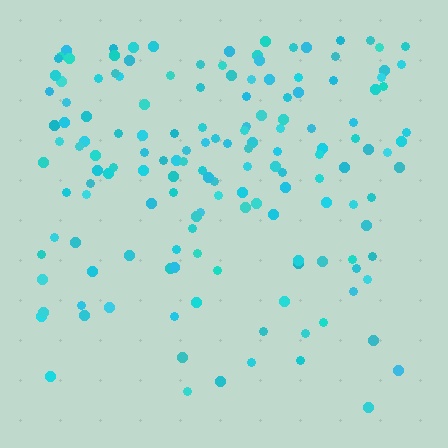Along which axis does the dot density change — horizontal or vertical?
Vertical.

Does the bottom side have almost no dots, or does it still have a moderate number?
Still a moderate number, just noticeably fewer than the top.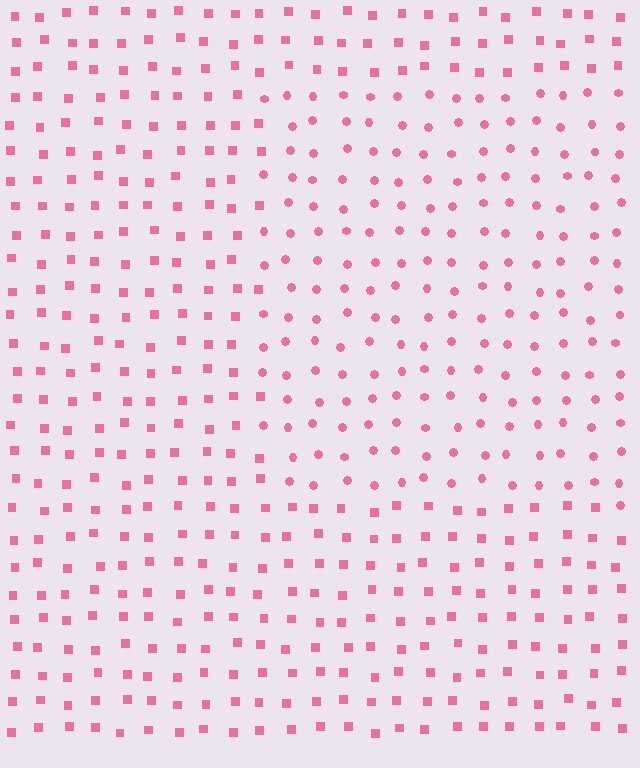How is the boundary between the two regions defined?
The boundary is defined by a change in element shape: circles inside vs. squares outside. All elements share the same color and spacing.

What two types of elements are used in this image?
The image uses circles inside the rectangle region and squares outside it.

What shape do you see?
I see a rectangle.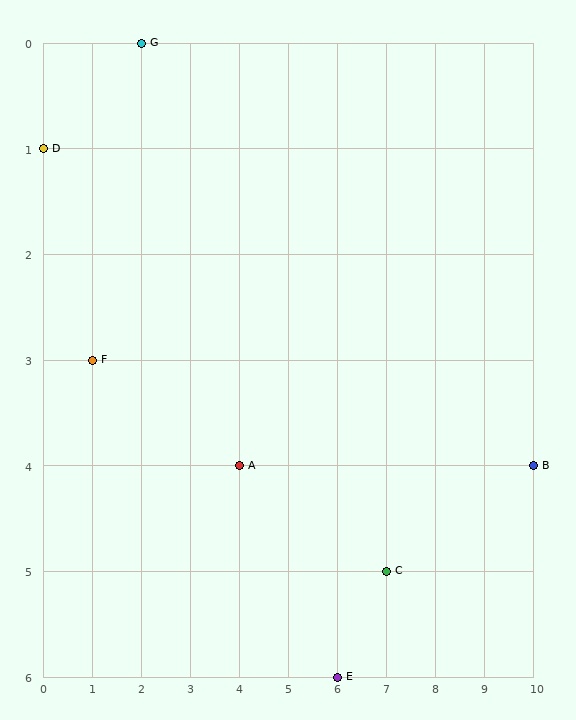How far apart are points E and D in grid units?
Points E and D are 6 columns and 5 rows apart (about 7.8 grid units diagonally).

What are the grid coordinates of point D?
Point D is at grid coordinates (0, 1).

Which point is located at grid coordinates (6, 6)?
Point E is at (6, 6).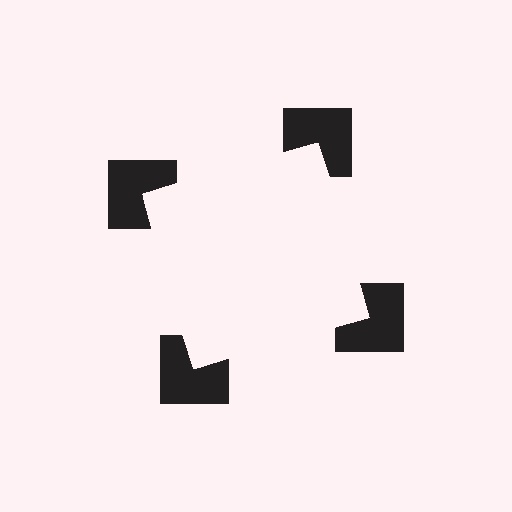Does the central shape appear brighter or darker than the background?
It typically appears slightly brighter than the background, even though no actual brightness change is drawn.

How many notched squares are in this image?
There are 4 — one at each vertex of the illusory square.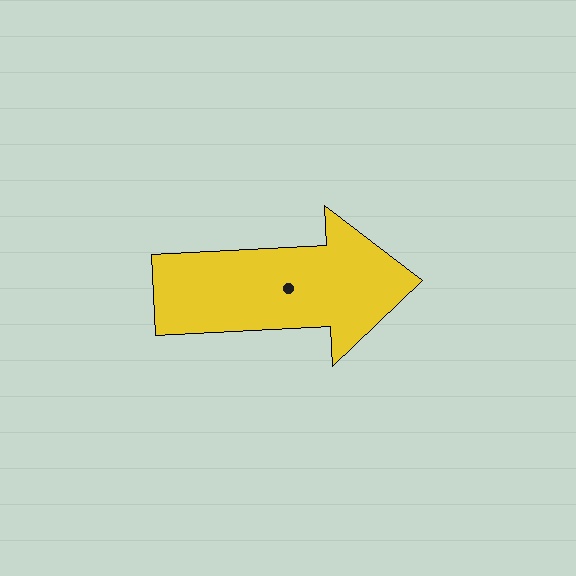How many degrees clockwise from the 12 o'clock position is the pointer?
Approximately 87 degrees.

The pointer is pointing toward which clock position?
Roughly 3 o'clock.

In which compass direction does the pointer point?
East.